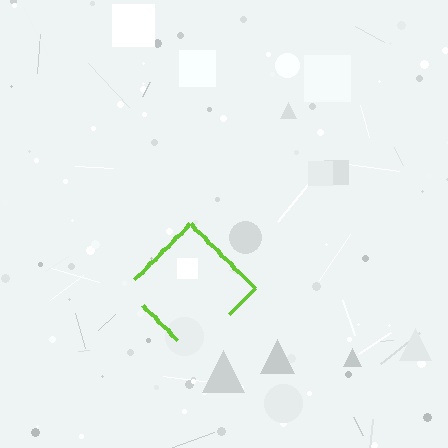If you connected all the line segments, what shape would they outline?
They would outline a diamond.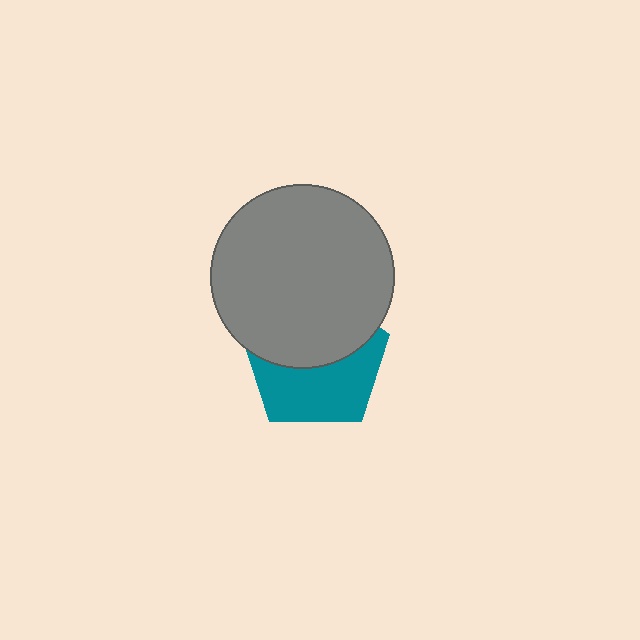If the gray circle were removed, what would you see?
You would see the complete teal pentagon.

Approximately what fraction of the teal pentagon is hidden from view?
Roughly 51% of the teal pentagon is hidden behind the gray circle.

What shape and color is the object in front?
The object in front is a gray circle.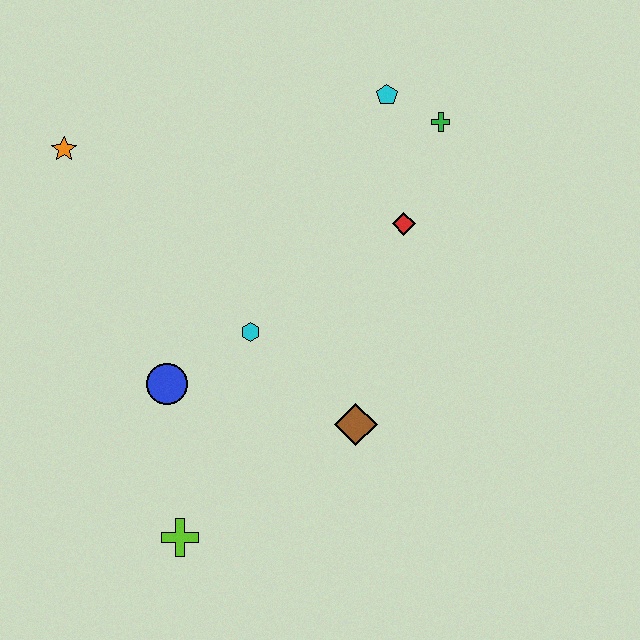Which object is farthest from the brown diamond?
The orange star is farthest from the brown diamond.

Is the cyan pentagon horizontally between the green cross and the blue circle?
Yes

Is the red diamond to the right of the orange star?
Yes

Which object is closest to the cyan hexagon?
The blue circle is closest to the cyan hexagon.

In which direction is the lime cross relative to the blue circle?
The lime cross is below the blue circle.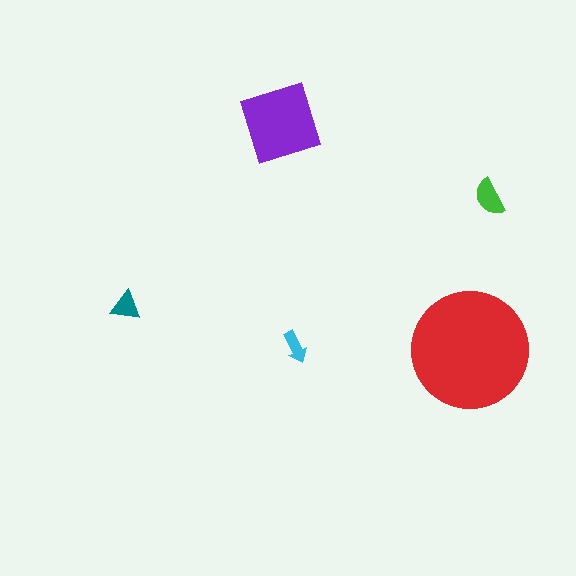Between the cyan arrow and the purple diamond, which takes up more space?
The purple diamond.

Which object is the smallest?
The cyan arrow.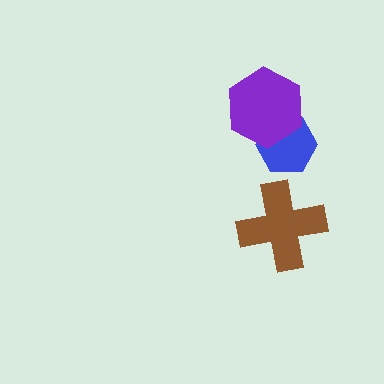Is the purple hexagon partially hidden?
No, no other shape covers it.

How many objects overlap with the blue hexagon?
1 object overlaps with the blue hexagon.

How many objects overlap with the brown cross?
0 objects overlap with the brown cross.